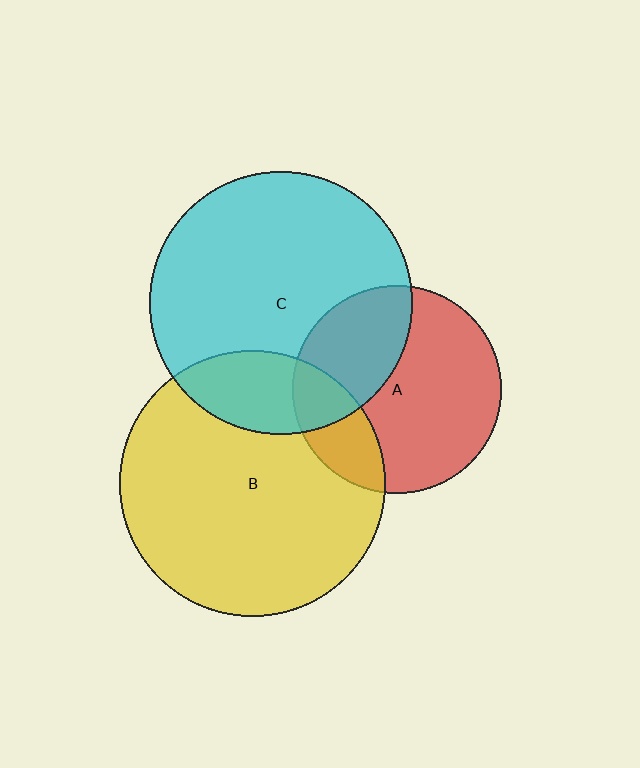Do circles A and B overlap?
Yes.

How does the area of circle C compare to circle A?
Approximately 1.6 times.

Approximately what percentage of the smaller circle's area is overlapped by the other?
Approximately 20%.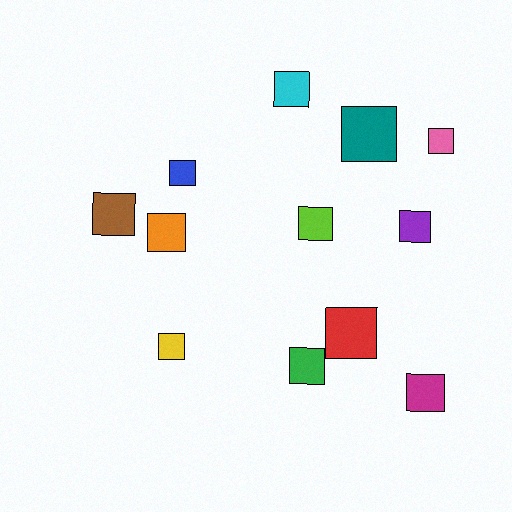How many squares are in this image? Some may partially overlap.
There are 12 squares.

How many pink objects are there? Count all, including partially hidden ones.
There is 1 pink object.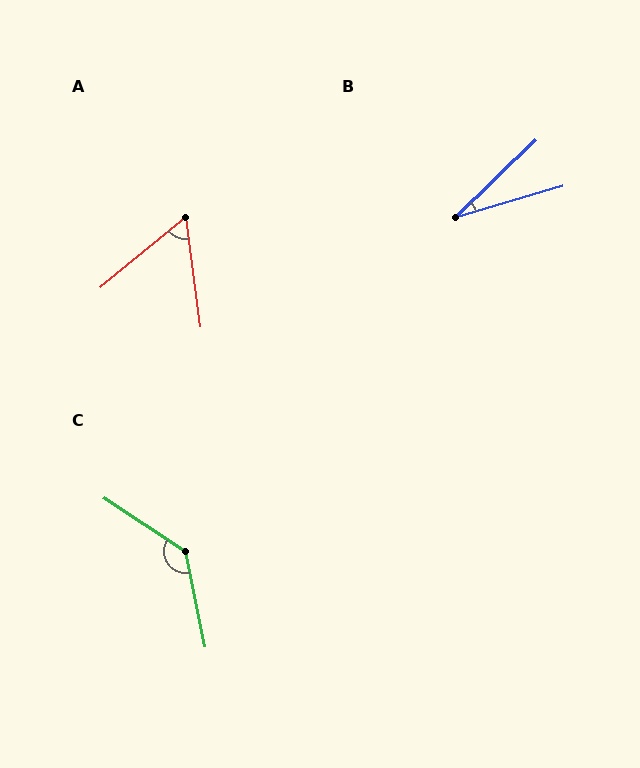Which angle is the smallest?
B, at approximately 27 degrees.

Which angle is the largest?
C, at approximately 135 degrees.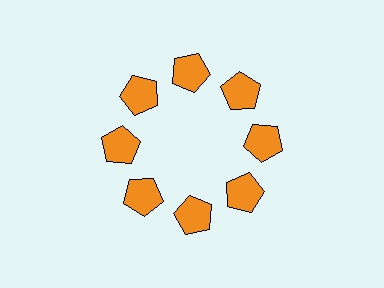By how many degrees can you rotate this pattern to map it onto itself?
The pattern maps onto itself every 45 degrees of rotation.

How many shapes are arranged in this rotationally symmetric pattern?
There are 8 shapes, arranged in 8 groups of 1.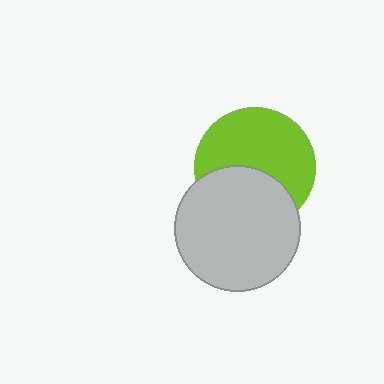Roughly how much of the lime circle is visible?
About half of it is visible (roughly 61%).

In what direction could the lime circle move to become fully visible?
The lime circle could move up. That would shift it out from behind the light gray circle entirely.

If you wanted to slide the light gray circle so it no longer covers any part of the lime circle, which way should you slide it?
Slide it down — that is the most direct way to separate the two shapes.